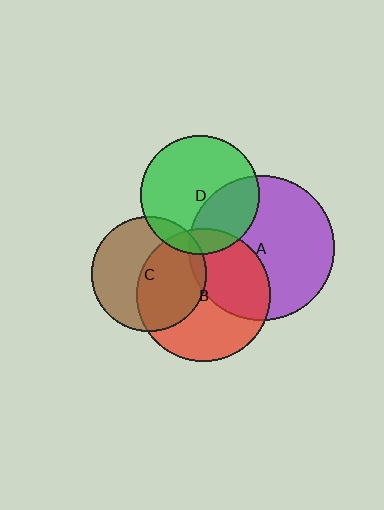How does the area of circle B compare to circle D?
Approximately 1.2 times.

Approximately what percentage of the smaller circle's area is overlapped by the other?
Approximately 35%.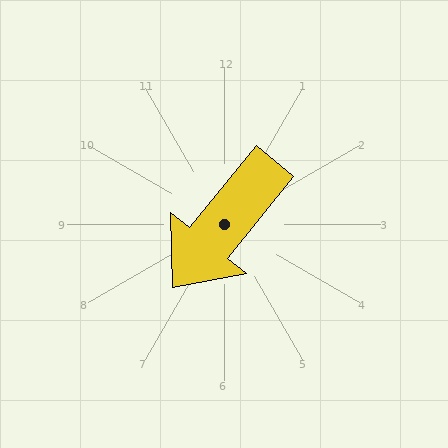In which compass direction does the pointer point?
Southwest.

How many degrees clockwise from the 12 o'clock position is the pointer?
Approximately 219 degrees.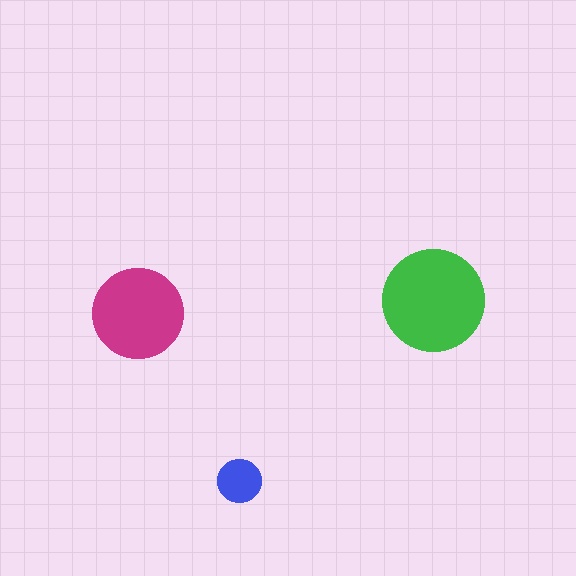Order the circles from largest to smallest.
the green one, the magenta one, the blue one.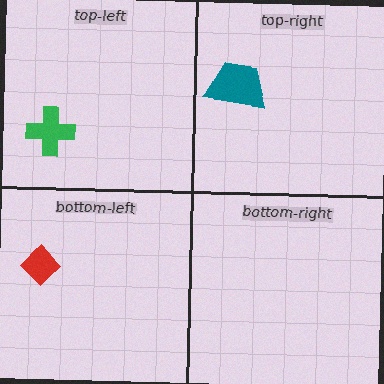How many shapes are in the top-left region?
1.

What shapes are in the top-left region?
The green cross.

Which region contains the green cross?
The top-left region.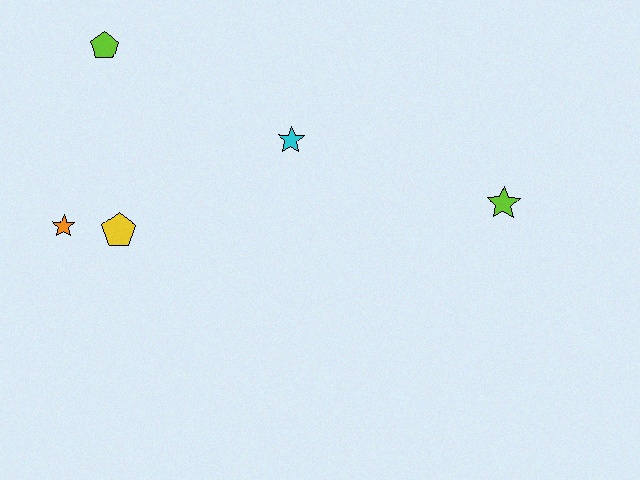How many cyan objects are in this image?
There is 1 cyan object.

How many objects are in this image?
There are 5 objects.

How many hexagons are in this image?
There are no hexagons.